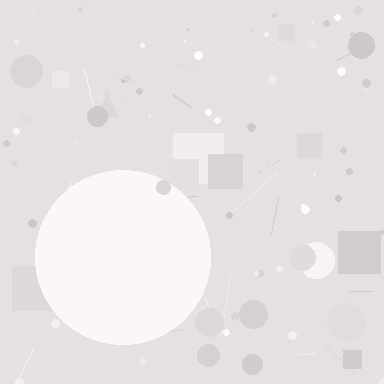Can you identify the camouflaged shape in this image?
The camouflaged shape is a circle.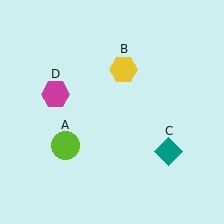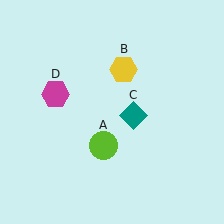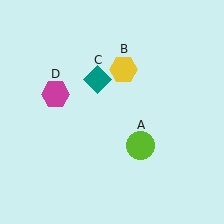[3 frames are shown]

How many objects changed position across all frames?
2 objects changed position: lime circle (object A), teal diamond (object C).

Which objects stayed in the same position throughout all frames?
Yellow hexagon (object B) and magenta hexagon (object D) remained stationary.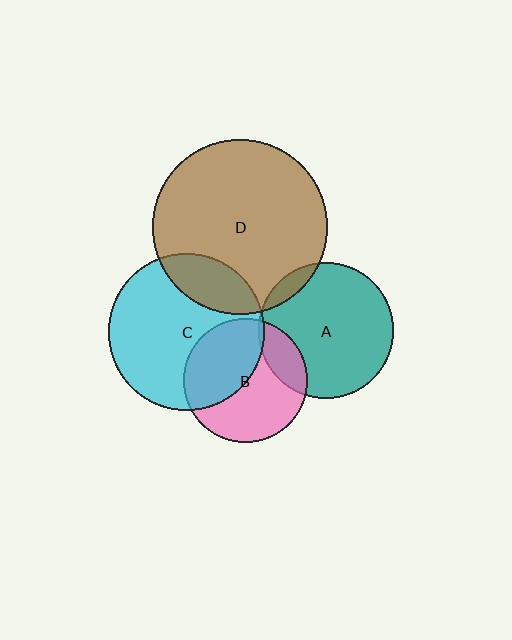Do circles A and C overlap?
Yes.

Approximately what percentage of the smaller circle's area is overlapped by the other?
Approximately 5%.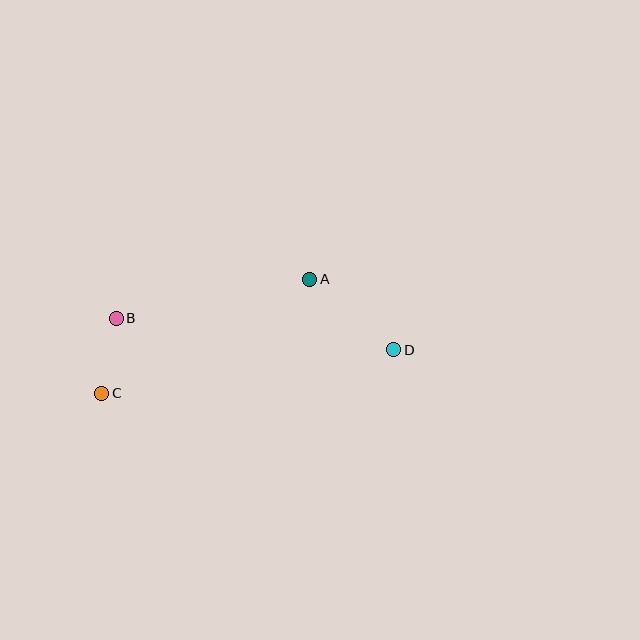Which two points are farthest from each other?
Points C and D are farthest from each other.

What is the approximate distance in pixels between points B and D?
The distance between B and D is approximately 279 pixels.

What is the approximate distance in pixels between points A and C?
The distance between A and C is approximately 237 pixels.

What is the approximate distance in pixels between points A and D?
The distance between A and D is approximately 110 pixels.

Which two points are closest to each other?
Points B and C are closest to each other.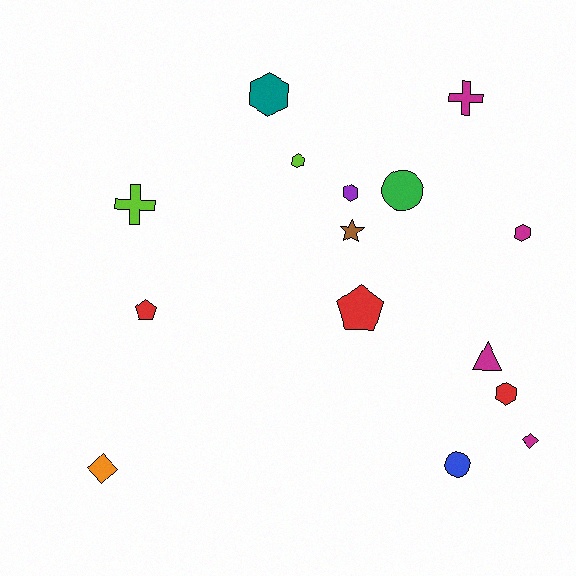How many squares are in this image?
There are no squares.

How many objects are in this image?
There are 15 objects.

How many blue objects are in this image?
There is 1 blue object.